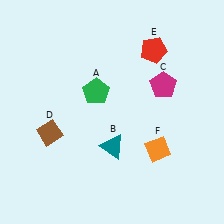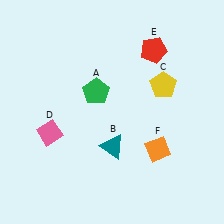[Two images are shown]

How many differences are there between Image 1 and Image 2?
There are 2 differences between the two images.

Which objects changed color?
C changed from magenta to yellow. D changed from brown to pink.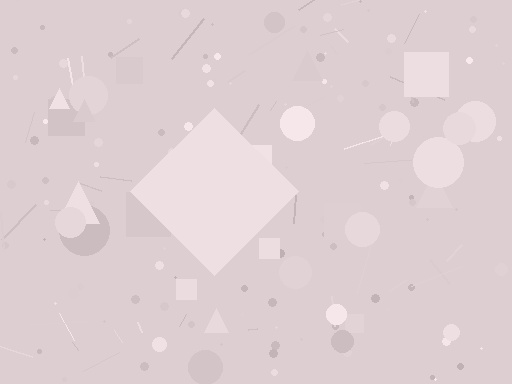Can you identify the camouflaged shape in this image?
The camouflaged shape is a diamond.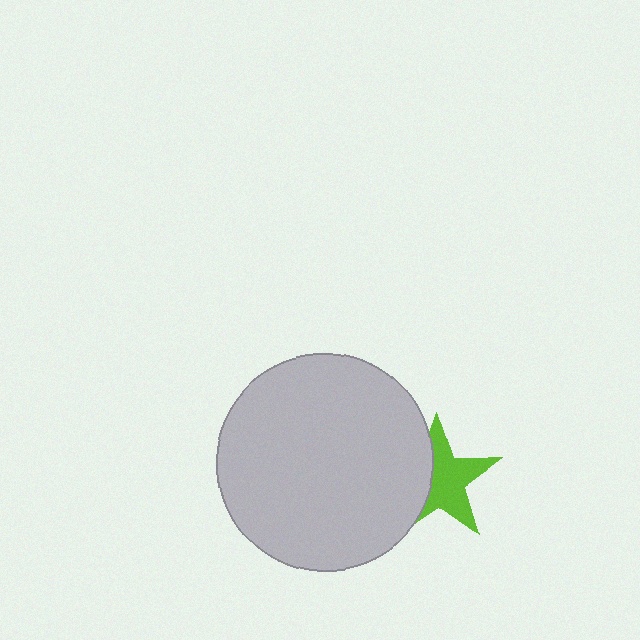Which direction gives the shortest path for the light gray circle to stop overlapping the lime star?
Moving left gives the shortest separation.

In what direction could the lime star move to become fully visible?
The lime star could move right. That would shift it out from behind the light gray circle entirely.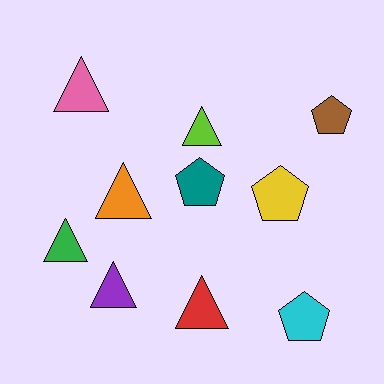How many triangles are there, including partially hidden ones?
There are 6 triangles.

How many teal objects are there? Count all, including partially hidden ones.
There is 1 teal object.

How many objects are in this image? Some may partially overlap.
There are 10 objects.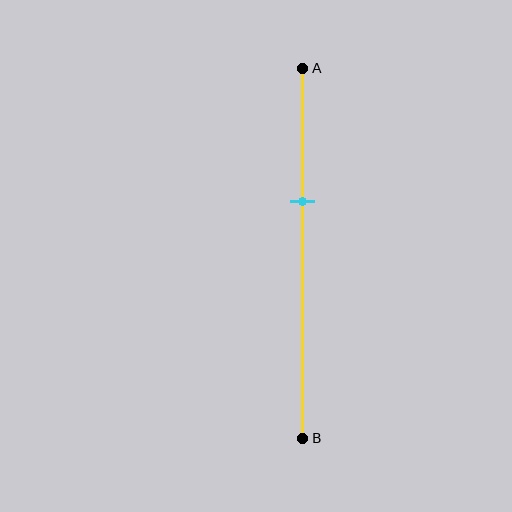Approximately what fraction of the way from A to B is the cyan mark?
The cyan mark is approximately 35% of the way from A to B.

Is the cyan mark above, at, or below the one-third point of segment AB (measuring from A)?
The cyan mark is approximately at the one-third point of segment AB.